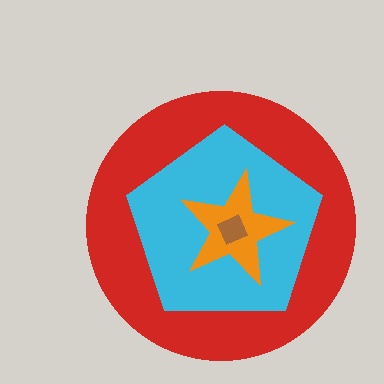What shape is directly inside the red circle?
The cyan pentagon.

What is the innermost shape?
The brown diamond.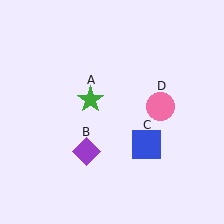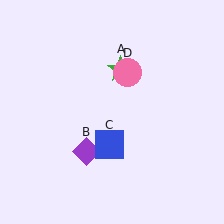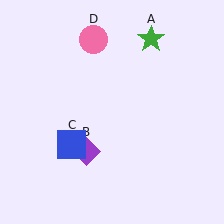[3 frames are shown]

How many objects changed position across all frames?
3 objects changed position: green star (object A), blue square (object C), pink circle (object D).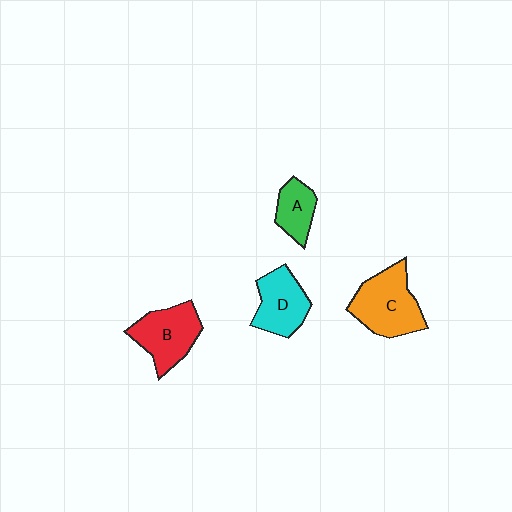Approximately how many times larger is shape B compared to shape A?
Approximately 1.7 times.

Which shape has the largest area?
Shape C (orange).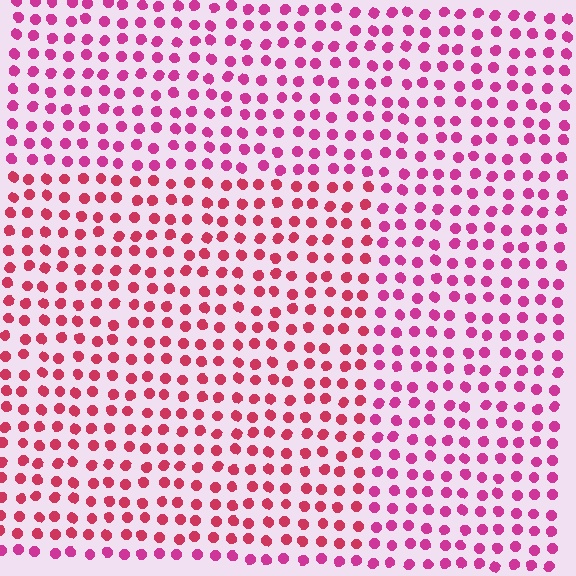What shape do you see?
I see a rectangle.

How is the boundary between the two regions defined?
The boundary is defined purely by a slight shift in hue (about 24 degrees). Spacing, size, and orientation are identical on both sides.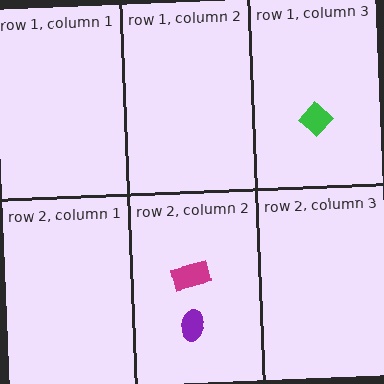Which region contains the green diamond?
The row 1, column 3 region.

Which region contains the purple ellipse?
The row 2, column 2 region.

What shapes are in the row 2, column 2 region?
The magenta rectangle, the purple ellipse.